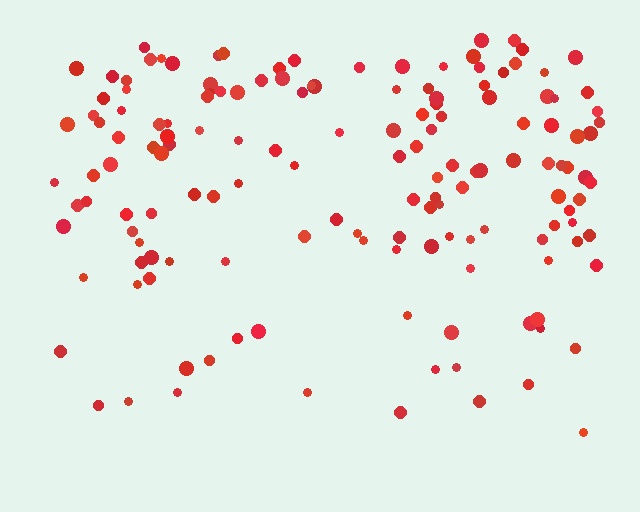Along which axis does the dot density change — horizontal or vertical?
Vertical.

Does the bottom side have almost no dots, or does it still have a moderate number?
Still a moderate number, just noticeably fewer than the top.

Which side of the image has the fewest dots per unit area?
The bottom.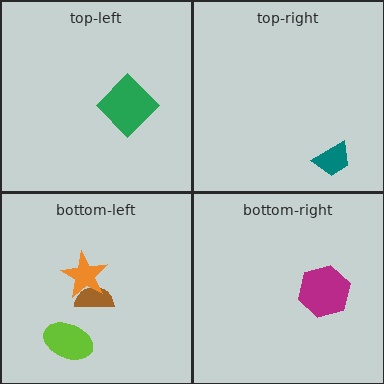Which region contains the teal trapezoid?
The top-right region.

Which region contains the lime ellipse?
The bottom-left region.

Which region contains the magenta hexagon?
The bottom-right region.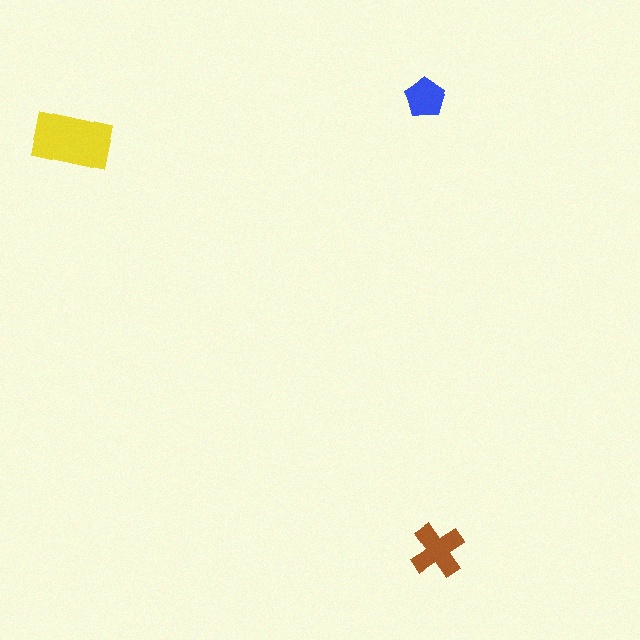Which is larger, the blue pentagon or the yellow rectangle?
The yellow rectangle.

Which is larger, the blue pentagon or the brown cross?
The brown cross.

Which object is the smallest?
The blue pentagon.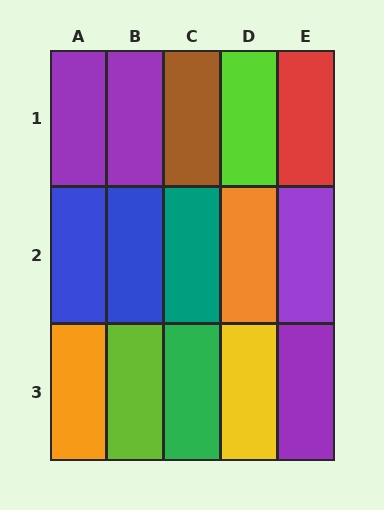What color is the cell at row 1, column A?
Purple.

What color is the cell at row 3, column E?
Purple.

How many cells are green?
1 cell is green.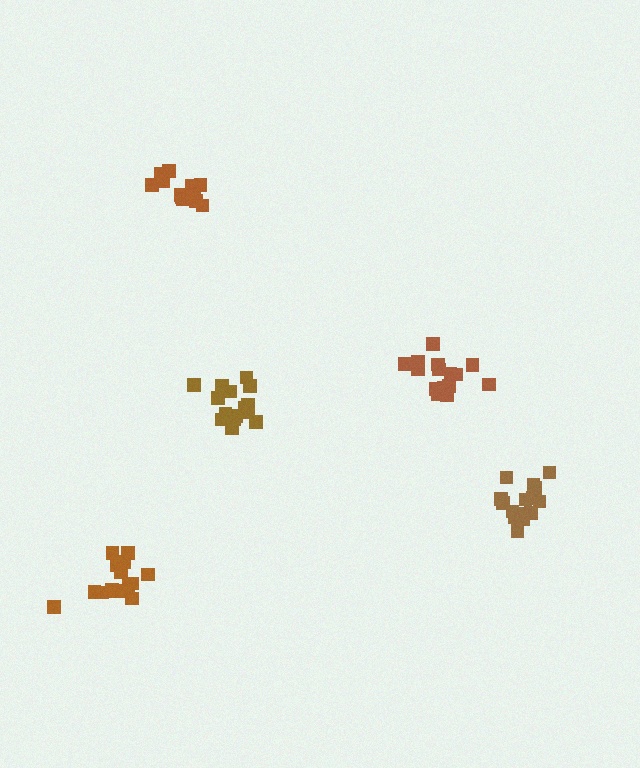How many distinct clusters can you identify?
There are 5 distinct clusters.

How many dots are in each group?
Group 1: 15 dots, Group 2: 15 dots, Group 3: 16 dots, Group 4: 15 dots, Group 5: 12 dots (73 total).